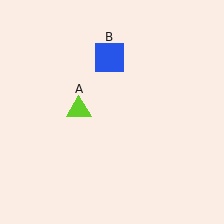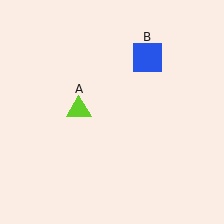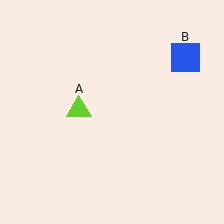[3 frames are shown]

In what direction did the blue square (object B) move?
The blue square (object B) moved right.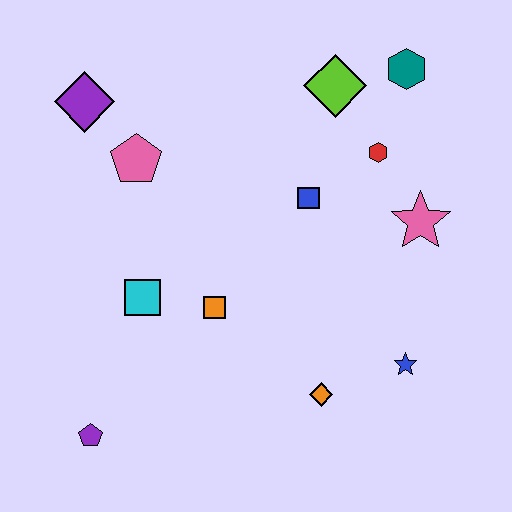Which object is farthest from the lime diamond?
The purple pentagon is farthest from the lime diamond.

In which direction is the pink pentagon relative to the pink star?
The pink pentagon is to the left of the pink star.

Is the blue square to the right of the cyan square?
Yes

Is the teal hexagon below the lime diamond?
No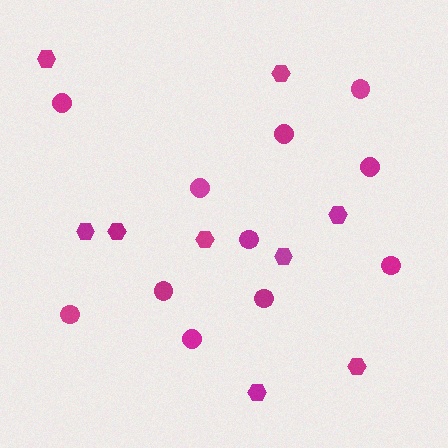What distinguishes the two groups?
There are 2 groups: one group of circles (11) and one group of hexagons (9).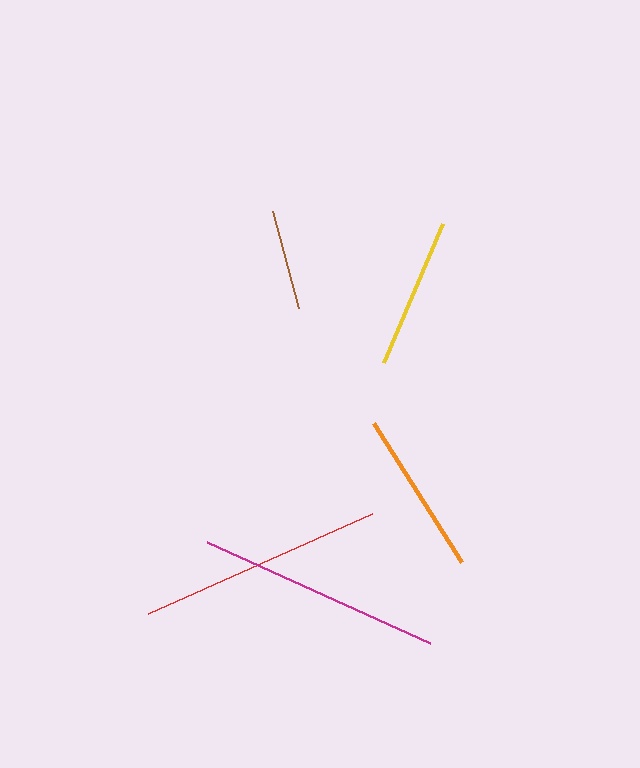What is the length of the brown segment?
The brown segment is approximately 100 pixels long.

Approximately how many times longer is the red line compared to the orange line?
The red line is approximately 1.5 times the length of the orange line.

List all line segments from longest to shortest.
From longest to shortest: red, magenta, orange, yellow, brown.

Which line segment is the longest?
The red line is the longest at approximately 245 pixels.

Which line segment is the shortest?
The brown line is the shortest at approximately 100 pixels.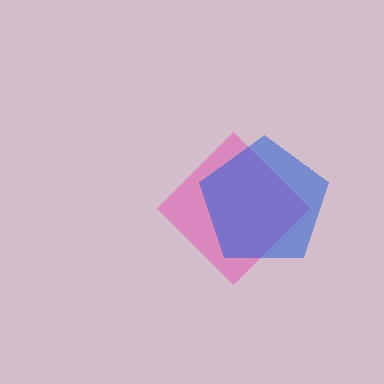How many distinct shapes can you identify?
There are 2 distinct shapes: a pink diamond, a blue pentagon.